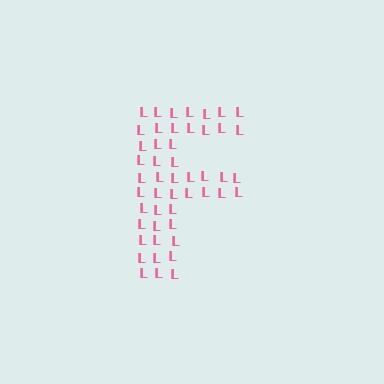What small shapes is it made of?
It is made of small letter L's.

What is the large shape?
The large shape is the letter F.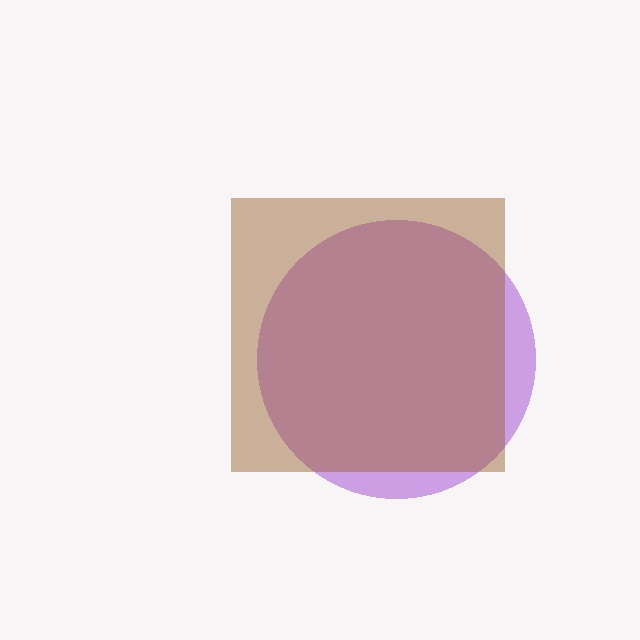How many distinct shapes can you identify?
There are 2 distinct shapes: a purple circle, a brown square.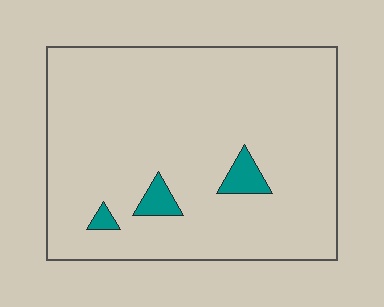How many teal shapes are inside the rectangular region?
3.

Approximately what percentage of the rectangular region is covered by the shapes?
Approximately 5%.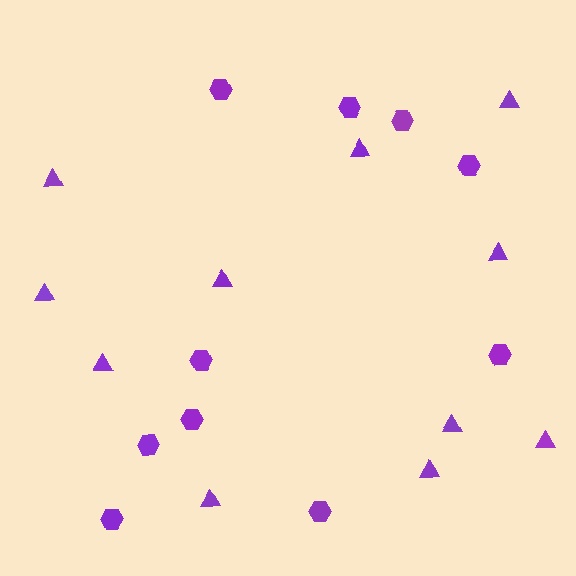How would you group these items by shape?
There are 2 groups: one group of hexagons (10) and one group of triangles (11).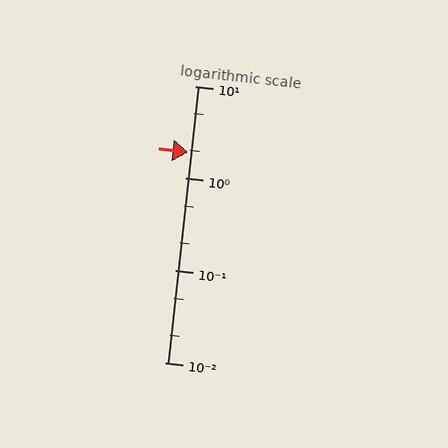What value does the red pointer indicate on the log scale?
The pointer indicates approximately 1.9.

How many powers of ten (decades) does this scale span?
The scale spans 3 decades, from 0.01 to 10.